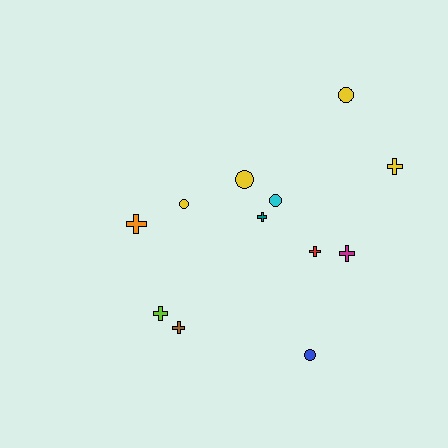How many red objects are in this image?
There is 1 red object.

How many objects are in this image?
There are 12 objects.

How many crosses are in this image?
There are 7 crosses.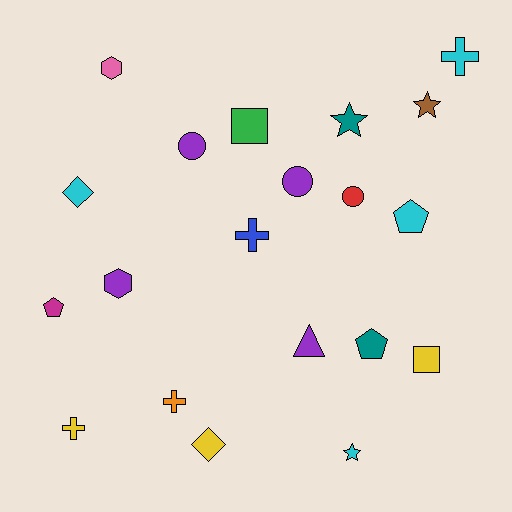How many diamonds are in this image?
There are 2 diamonds.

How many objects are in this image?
There are 20 objects.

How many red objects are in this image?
There is 1 red object.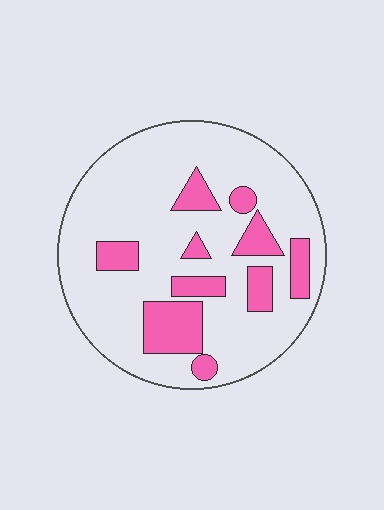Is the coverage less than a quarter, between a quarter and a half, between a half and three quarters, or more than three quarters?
Less than a quarter.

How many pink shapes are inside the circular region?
10.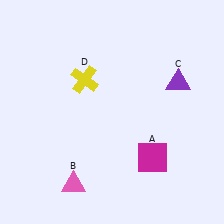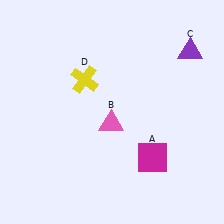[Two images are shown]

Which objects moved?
The objects that moved are: the pink triangle (B), the purple triangle (C).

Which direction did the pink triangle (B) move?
The pink triangle (B) moved up.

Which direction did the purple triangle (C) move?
The purple triangle (C) moved up.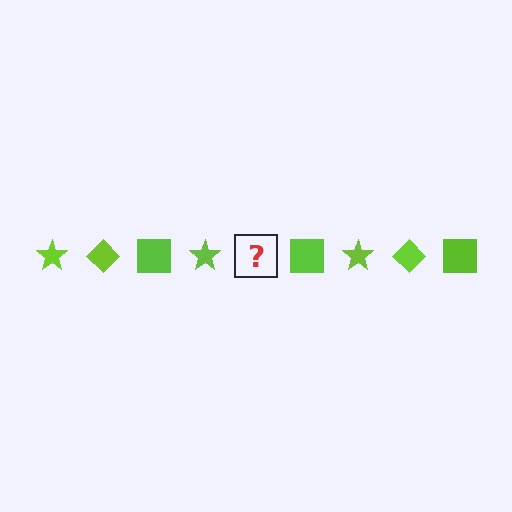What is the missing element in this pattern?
The missing element is a lime diamond.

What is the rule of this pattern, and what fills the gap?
The rule is that the pattern cycles through star, diamond, square shapes in lime. The gap should be filled with a lime diamond.